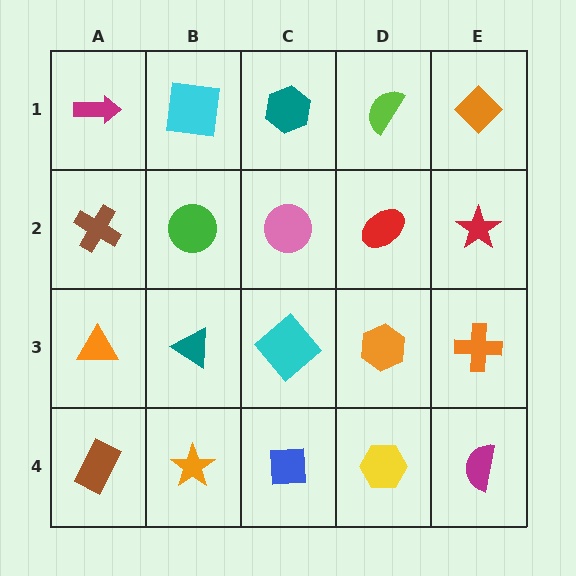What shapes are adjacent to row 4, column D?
An orange hexagon (row 3, column D), a blue square (row 4, column C), a magenta semicircle (row 4, column E).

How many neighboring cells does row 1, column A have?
2.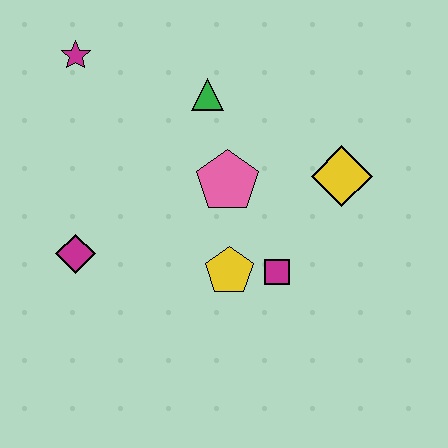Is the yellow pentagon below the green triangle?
Yes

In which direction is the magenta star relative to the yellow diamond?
The magenta star is to the left of the yellow diamond.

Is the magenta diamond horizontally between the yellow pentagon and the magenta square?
No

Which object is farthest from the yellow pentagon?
The magenta star is farthest from the yellow pentagon.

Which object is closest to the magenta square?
The yellow pentagon is closest to the magenta square.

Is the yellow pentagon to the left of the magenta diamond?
No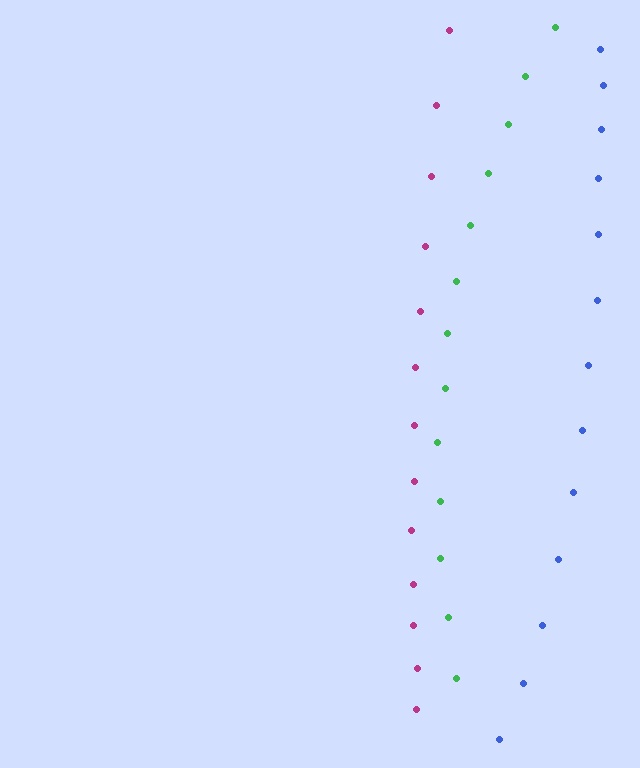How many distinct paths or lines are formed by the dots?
There are 3 distinct paths.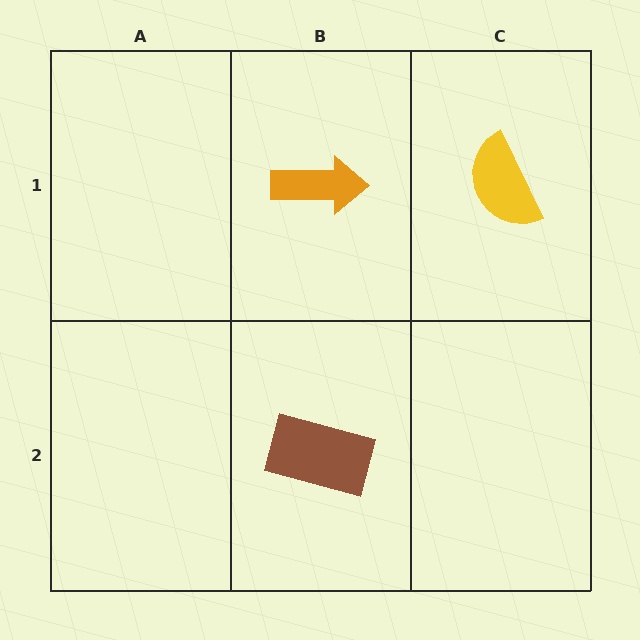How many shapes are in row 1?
2 shapes.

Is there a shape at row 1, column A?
No, that cell is empty.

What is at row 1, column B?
An orange arrow.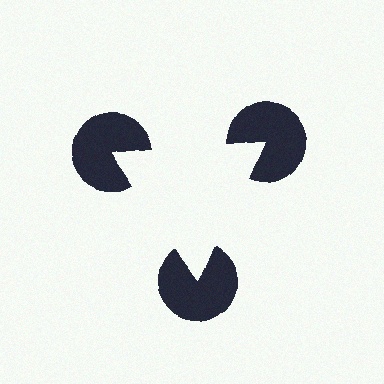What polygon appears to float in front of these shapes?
An illusory triangle — its edges are inferred from the aligned wedge cuts in the pac-man discs, not physically drawn.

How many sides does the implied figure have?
3 sides.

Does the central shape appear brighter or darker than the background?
It typically appears slightly brighter than the background, even though no actual brightness change is drawn.